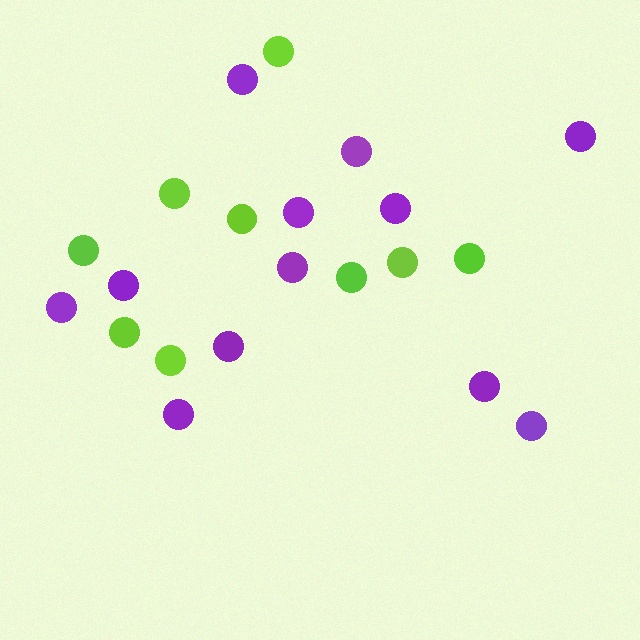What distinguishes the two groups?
There are 2 groups: one group of purple circles (12) and one group of lime circles (9).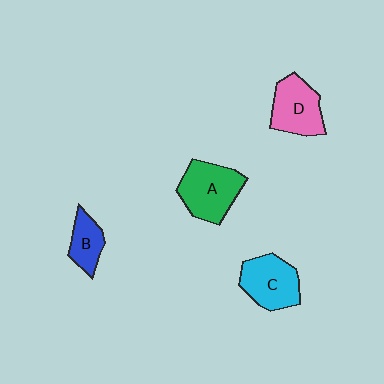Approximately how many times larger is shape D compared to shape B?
Approximately 1.6 times.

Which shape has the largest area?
Shape A (green).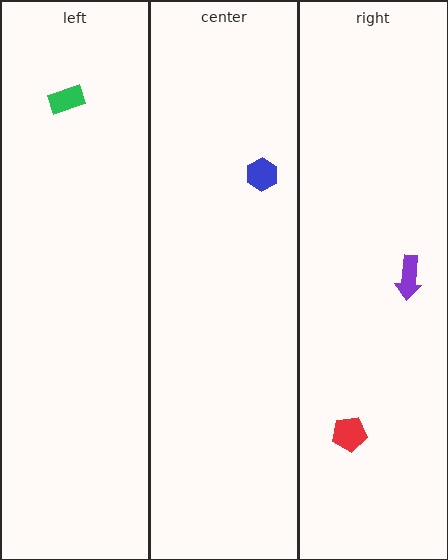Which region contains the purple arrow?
The right region.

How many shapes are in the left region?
1.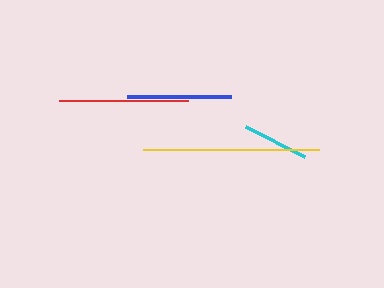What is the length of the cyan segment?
The cyan segment is approximately 66 pixels long.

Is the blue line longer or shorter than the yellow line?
The yellow line is longer than the blue line.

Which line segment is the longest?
The yellow line is the longest at approximately 176 pixels.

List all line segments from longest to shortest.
From longest to shortest: yellow, red, blue, cyan.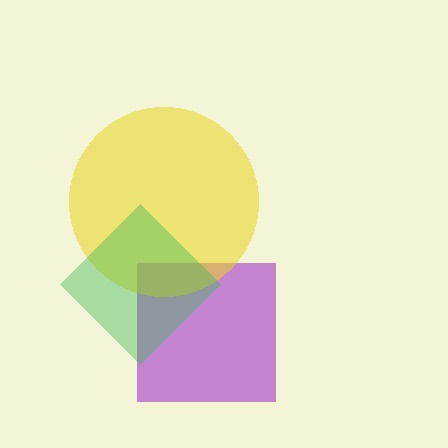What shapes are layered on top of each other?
The layered shapes are: a purple square, a yellow circle, a green diamond.